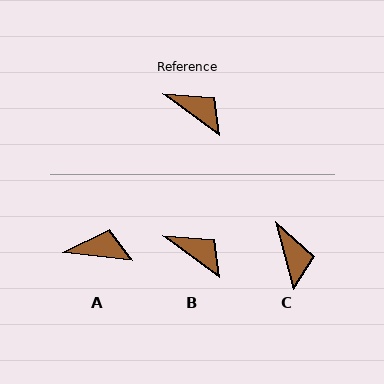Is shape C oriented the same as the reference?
No, it is off by about 39 degrees.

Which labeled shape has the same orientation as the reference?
B.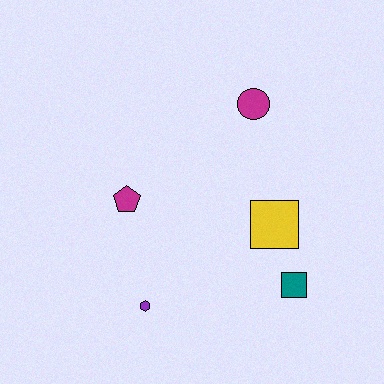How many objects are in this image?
There are 5 objects.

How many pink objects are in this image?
There are no pink objects.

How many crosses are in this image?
There are no crosses.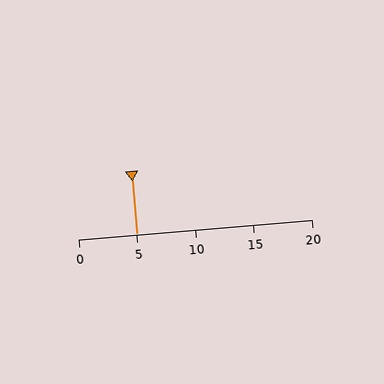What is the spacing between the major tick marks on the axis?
The major ticks are spaced 5 apart.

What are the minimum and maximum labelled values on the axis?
The axis runs from 0 to 20.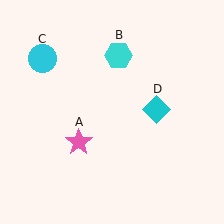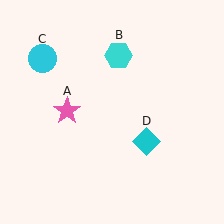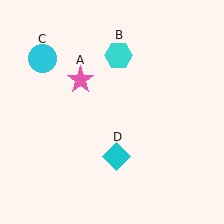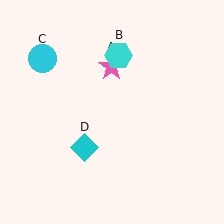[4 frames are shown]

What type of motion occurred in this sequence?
The pink star (object A), cyan diamond (object D) rotated clockwise around the center of the scene.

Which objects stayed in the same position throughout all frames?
Cyan hexagon (object B) and cyan circle (object C) remained stationary.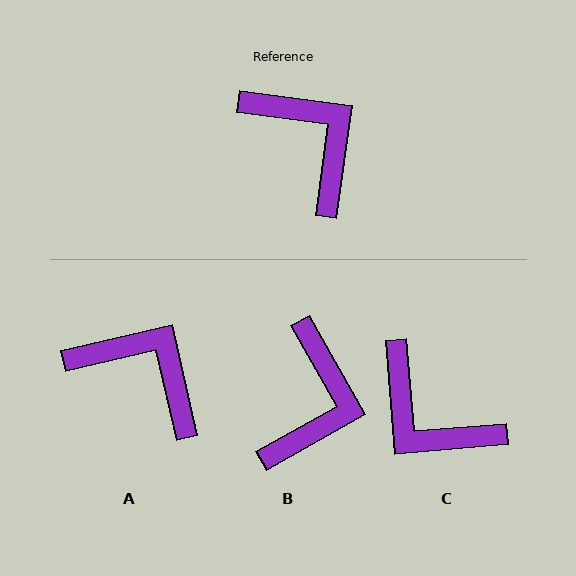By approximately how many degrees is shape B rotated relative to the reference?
Approximately 53 degrees clockwise.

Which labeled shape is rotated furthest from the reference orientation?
C, about 168 degrees away.